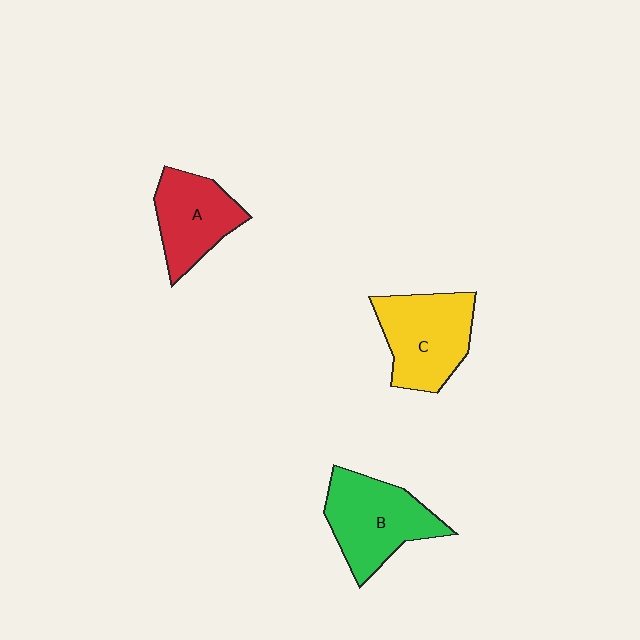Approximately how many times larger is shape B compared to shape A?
Approximately 1.2 times.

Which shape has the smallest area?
Shape A (red).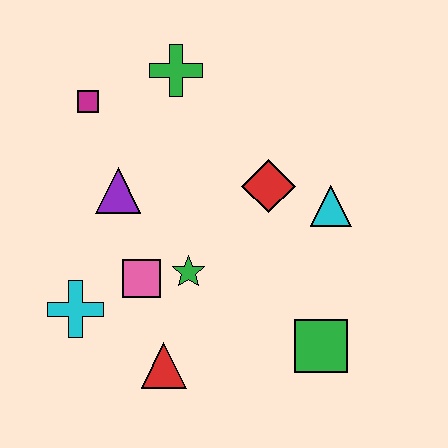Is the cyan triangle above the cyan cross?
Yes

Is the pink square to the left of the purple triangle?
No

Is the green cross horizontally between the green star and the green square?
No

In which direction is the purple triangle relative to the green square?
The purple triangle is to the left of the green square.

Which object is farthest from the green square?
The magenta square is farthest from the green square.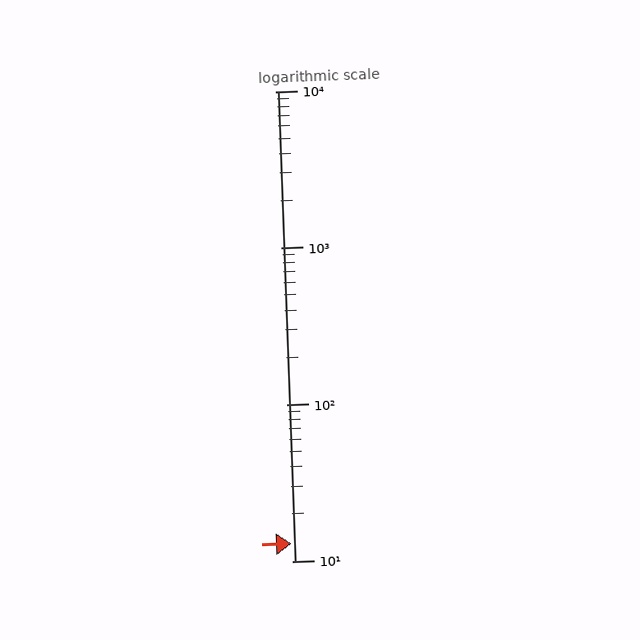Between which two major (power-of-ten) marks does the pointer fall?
The pointer is between 10 and 100.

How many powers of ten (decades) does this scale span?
The scale spans 3 decades, from 10 to 10000.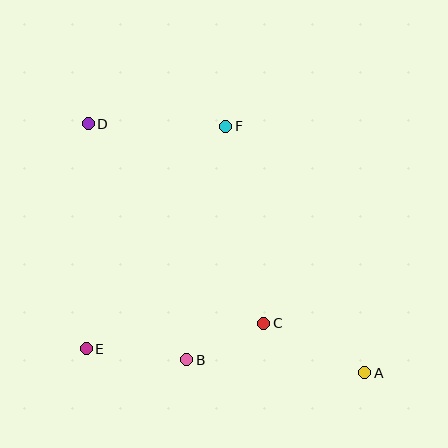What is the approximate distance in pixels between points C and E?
The distance between C and E is approximately 180 pixels.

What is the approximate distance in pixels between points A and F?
The distance between A and F is approximately 283 pixels.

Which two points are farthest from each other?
Points A and D are farthest from each other.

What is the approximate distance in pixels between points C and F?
The distance between C and F is approximately 201 pixels.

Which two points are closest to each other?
Points B and C are closest to each other.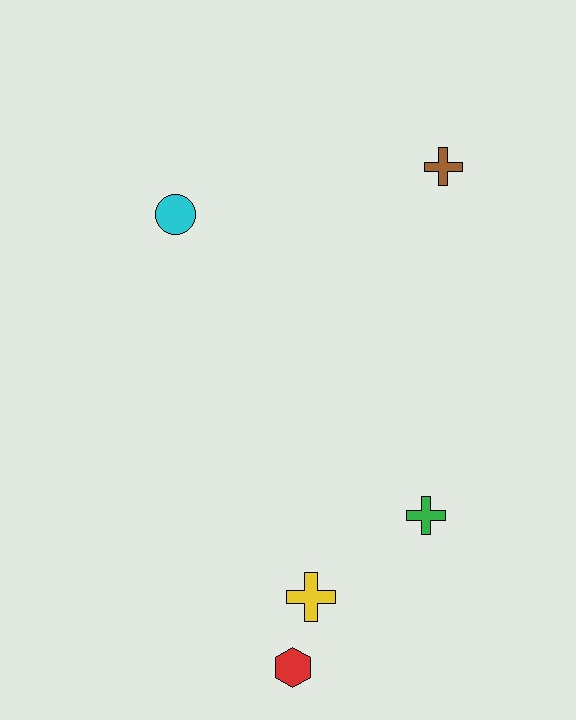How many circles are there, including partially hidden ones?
There is 1 circle.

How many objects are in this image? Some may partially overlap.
There are 5 objects.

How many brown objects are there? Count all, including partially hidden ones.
There is 1 brown object.